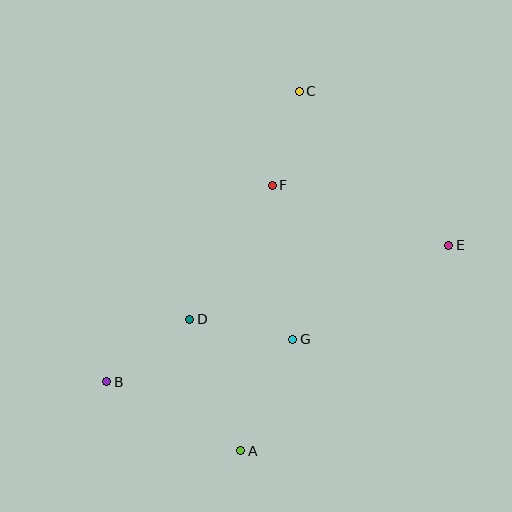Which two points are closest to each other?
Points C and F are closest to each other.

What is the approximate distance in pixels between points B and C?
The distance between B and C is approximately 349 pixels.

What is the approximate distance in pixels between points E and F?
The distance between E and F is approximately 186 pixels.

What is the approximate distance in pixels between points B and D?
The distance between B and D is approximately 104 pixels.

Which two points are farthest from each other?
Points B and E are farthest from each other.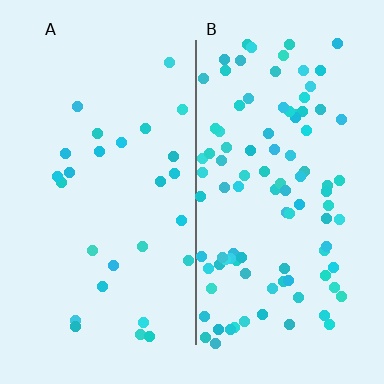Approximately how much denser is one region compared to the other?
Approximately 3.7× — region B over region A.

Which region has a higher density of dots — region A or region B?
B (the right).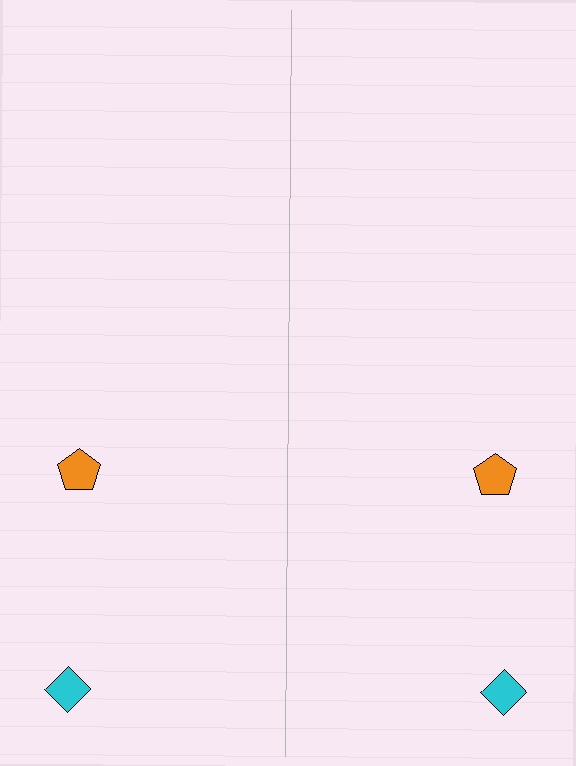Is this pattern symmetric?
Yes, this pattern has bilateral (reflection) symmetry.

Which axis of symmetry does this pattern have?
The pattern has a vertical axis of symmetry running through the center of the image.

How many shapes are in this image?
There are 4 shapes in this image.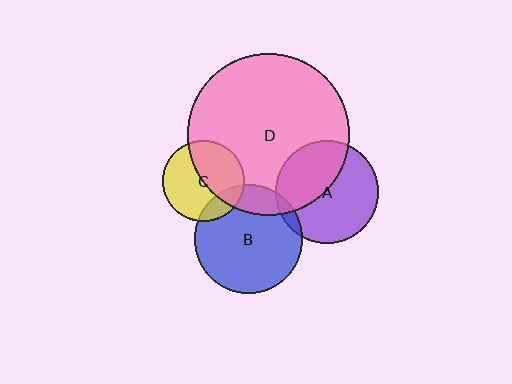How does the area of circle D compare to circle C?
Approximately 3.9 times.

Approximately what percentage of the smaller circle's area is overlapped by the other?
Approximately 15%.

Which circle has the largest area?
Circle D (pink).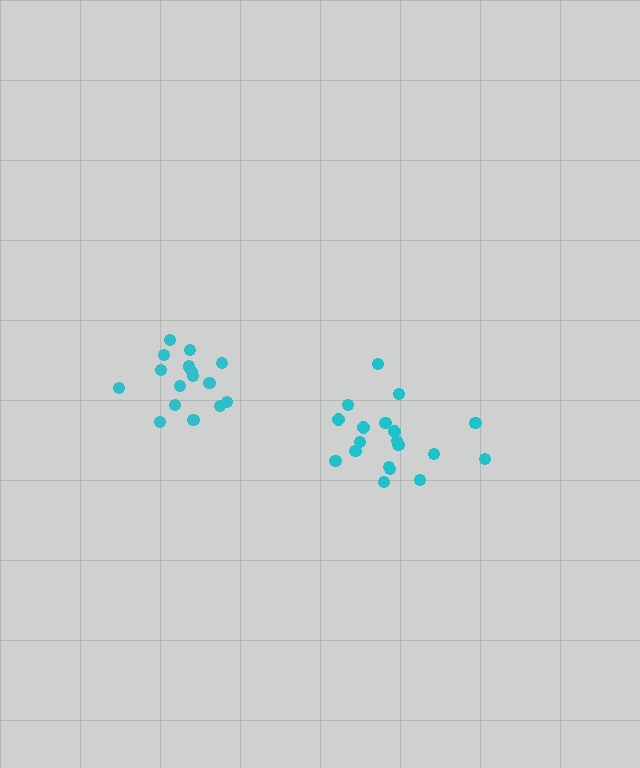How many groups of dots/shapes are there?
There are 2 groups.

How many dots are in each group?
Group 1: 16 dots, Group 2: 19 dots (35 total).